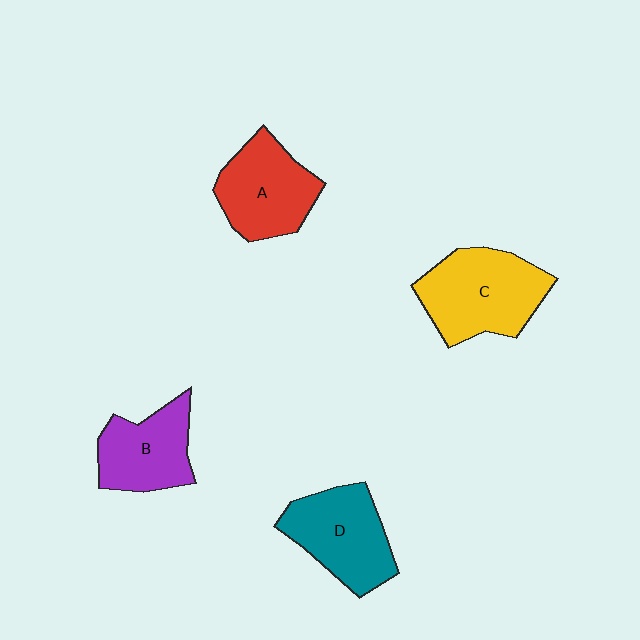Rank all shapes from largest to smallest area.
From largest to smallest: C (yellow), D (teal), A (red), B (purple).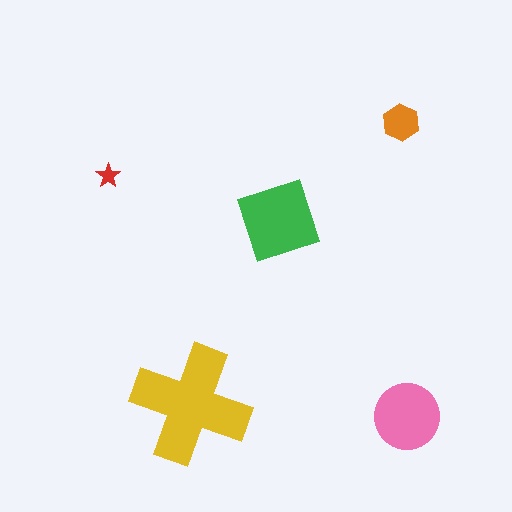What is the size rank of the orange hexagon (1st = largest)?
4th.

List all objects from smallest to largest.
The red star, the orange hexagon, the pink circle, the green square, the yellow cross.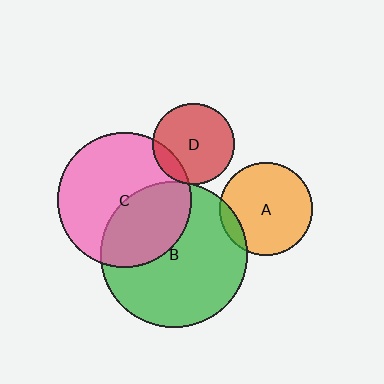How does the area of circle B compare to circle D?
Approximately 3.2 times.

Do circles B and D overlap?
Yes.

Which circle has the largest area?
Circle B (green).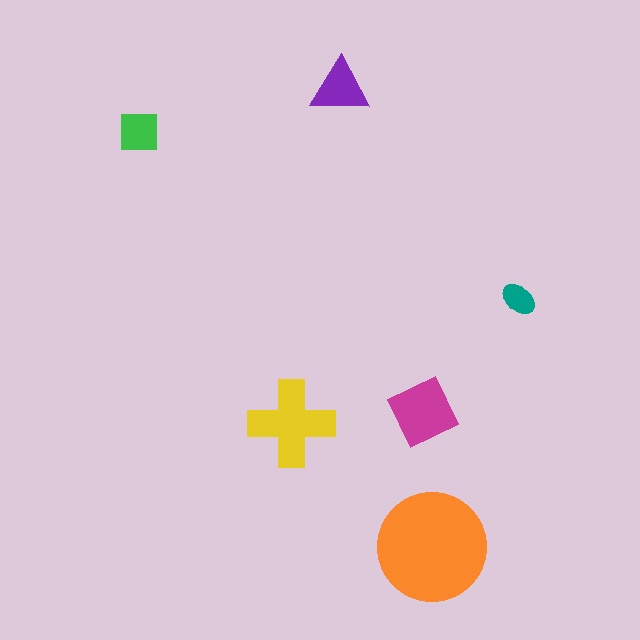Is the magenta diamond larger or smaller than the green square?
Larger.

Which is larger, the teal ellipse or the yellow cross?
The yellow cross.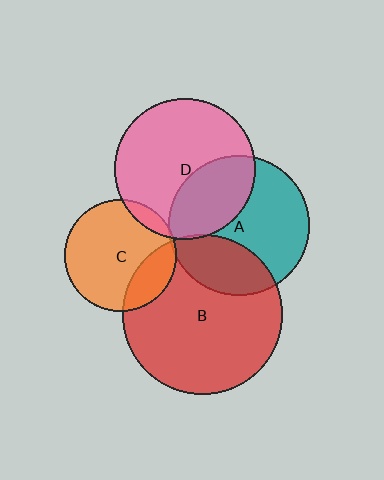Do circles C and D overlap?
Yes.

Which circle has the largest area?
Circle B (red).